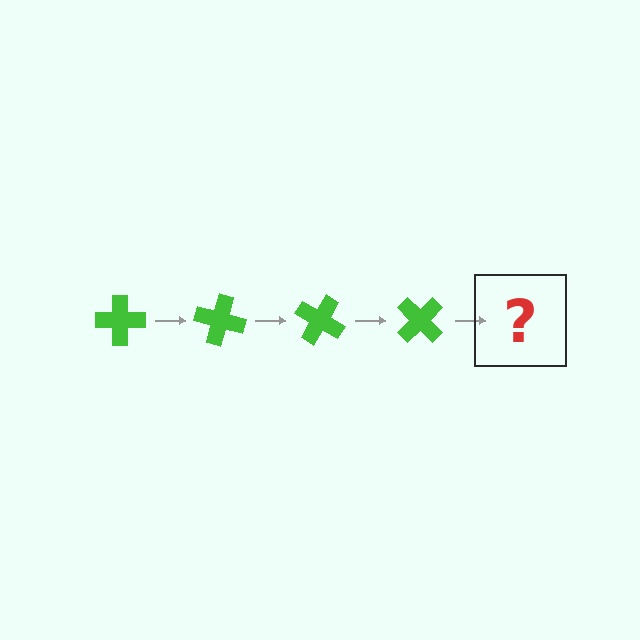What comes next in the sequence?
The next element should be a green cross rotated 60 degrees.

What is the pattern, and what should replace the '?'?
The pattern is that the cross rotates 15 degrees each step. The '?' should be a green cross rotated 60 degrees.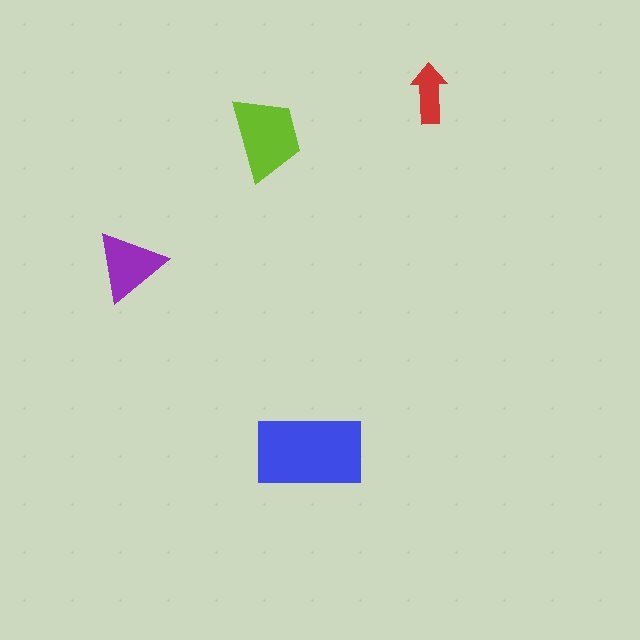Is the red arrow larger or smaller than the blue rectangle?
Smaller.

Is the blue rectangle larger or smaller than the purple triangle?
Larger.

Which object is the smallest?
The red arrow.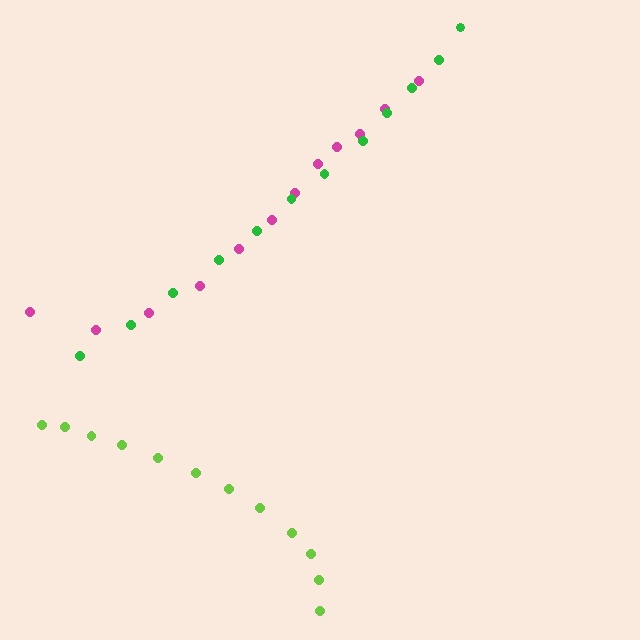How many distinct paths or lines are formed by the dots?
There are 3 distinct paths.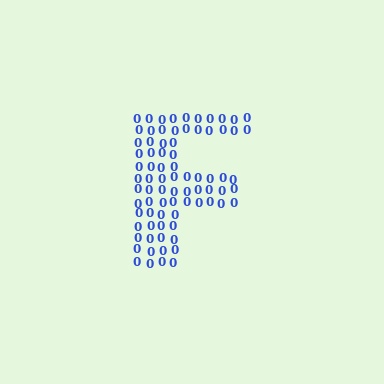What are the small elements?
The small elements are digit 0's.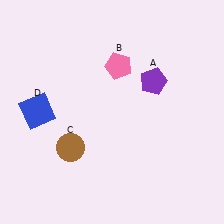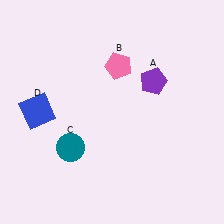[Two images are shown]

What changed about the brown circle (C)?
In Image 1, C is brown. In Image 2, it changed to teal.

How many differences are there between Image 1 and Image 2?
There is 1 difference between the two images.